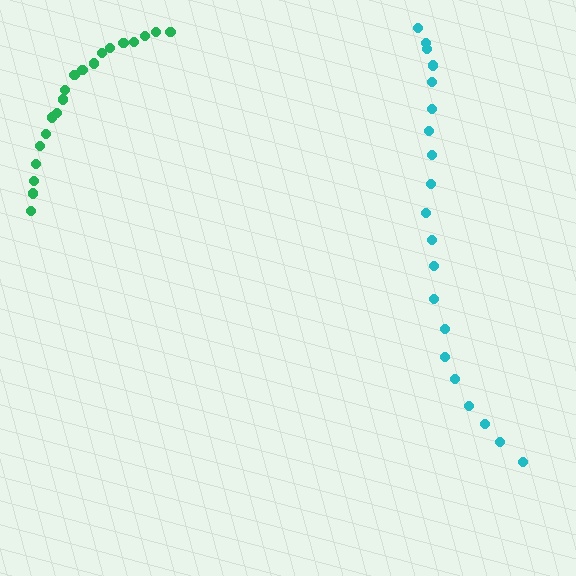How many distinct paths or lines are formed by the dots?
There are 2 distinct paths.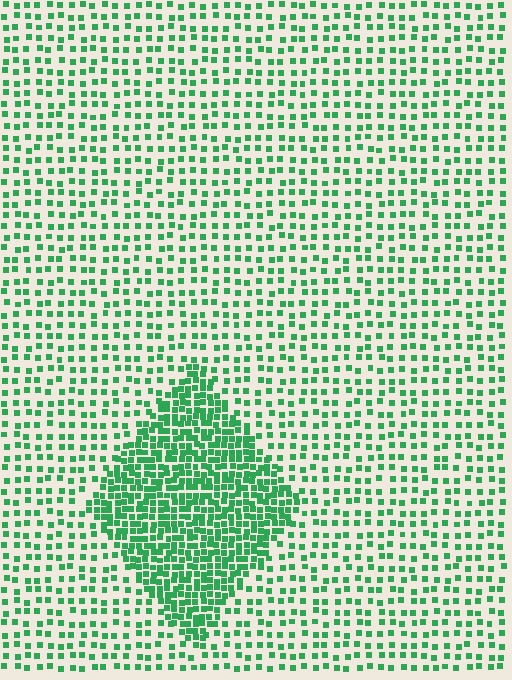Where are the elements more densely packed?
The elements are more densely packed inside the diamond boundary.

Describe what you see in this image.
The image contains small green elements arranged at two different densities. A diamond-shaped region is visible where the elements are more densely packed than the surrounding area.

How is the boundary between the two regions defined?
The boundary is defined by a change in element density (approximately 2.4x ratio). All elements are the same color, size, and shape.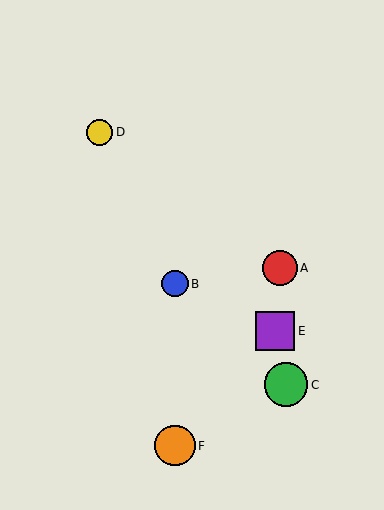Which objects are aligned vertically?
Objects B, F are aligned vertically.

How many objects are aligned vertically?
2 objects (B, F) are aligned vertically.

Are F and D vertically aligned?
No, F is at x≈175 and D is at x≈100.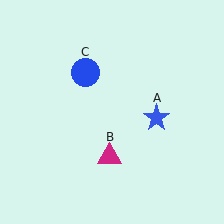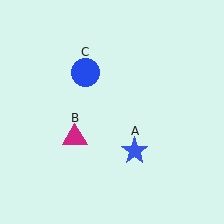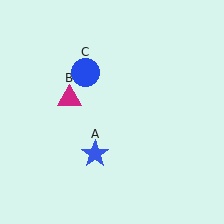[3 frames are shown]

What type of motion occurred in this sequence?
The blue star (object A), magenta triangle (object B) rotated clockwise around the center of the scene.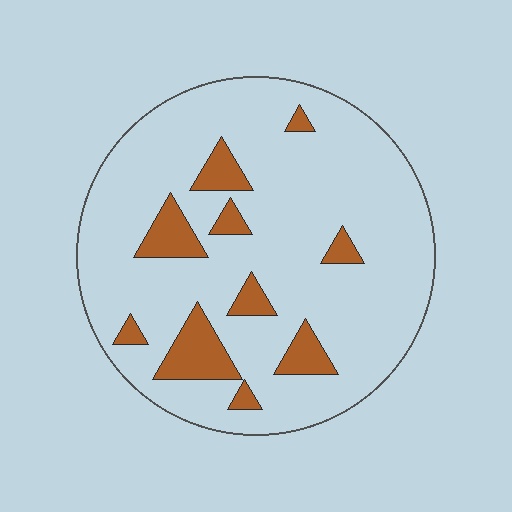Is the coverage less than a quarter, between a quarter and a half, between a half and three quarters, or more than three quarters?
Less than a quarter.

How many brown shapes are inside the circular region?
10.